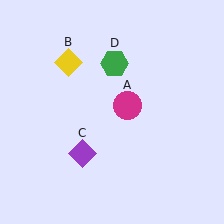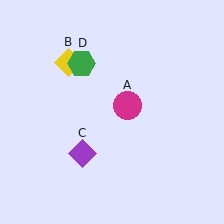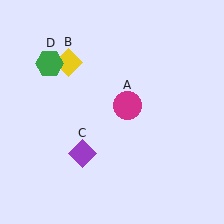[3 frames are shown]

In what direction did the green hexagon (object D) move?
The green hexagon (object D) moved left.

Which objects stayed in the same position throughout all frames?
Magenta circle (object A) and yellow diamond (object B) and purple diamond (object C) remained stationary.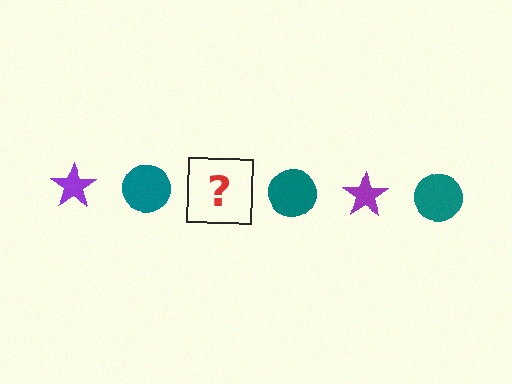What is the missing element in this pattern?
The missing element is a purple star.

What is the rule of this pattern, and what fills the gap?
The rule is that the pattern alternates between purple star and teal circle. The gap should be filled with a purple star.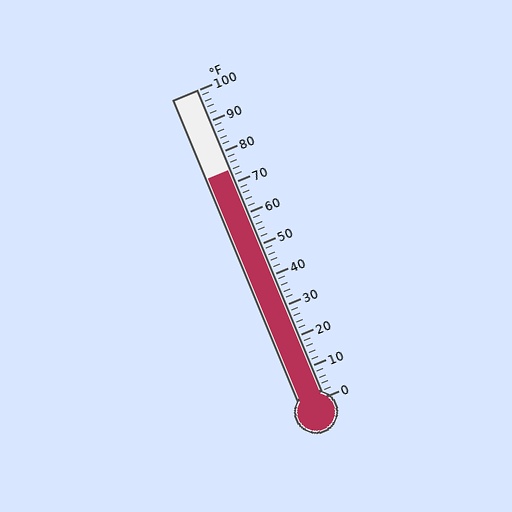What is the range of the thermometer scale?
The thermometer scale ranges from 0°F to 100°F.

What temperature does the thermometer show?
The thermometer shows approximately 74°F.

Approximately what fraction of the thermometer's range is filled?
The thermometer is filled to approximately 75% of its range.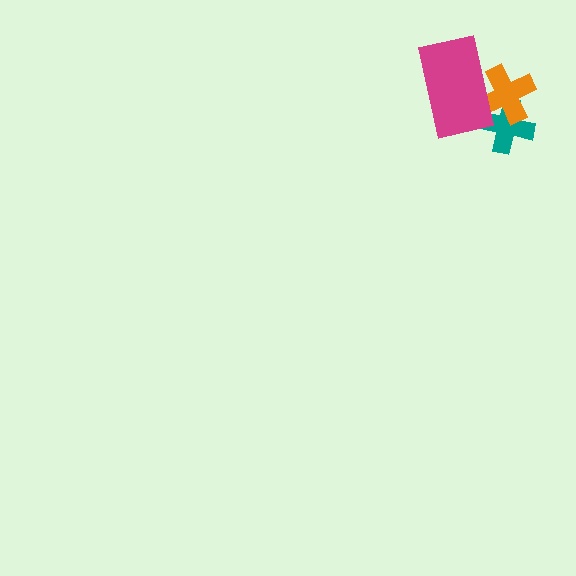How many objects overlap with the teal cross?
2 objects overlap with the teal cross.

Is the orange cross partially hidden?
Yes, it is partially covered by another shape.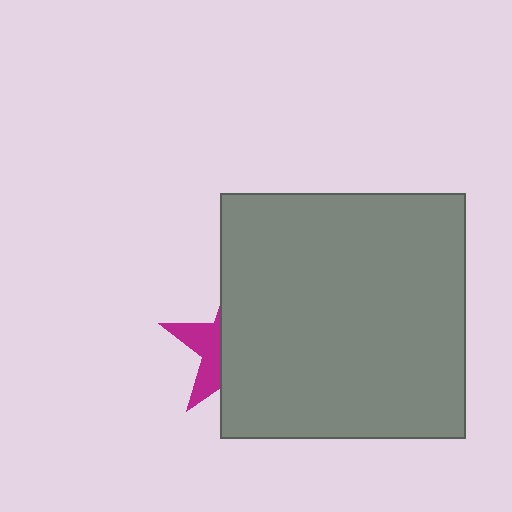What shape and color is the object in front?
The object in front is a gray square.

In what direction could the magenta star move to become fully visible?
The magenta star could move left. That would shift it out from behind the gray square entirely.